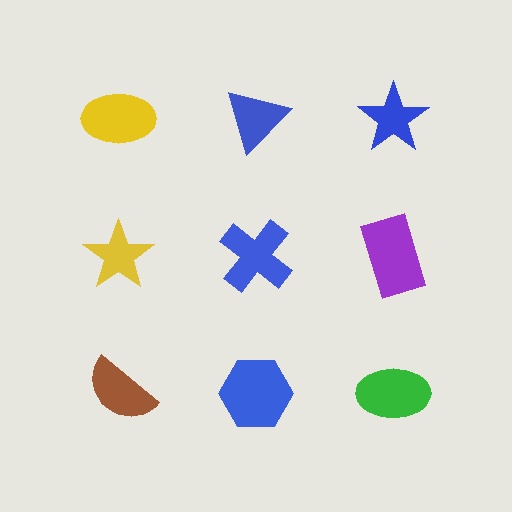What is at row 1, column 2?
A blue triangle.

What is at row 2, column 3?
A purple rectangle.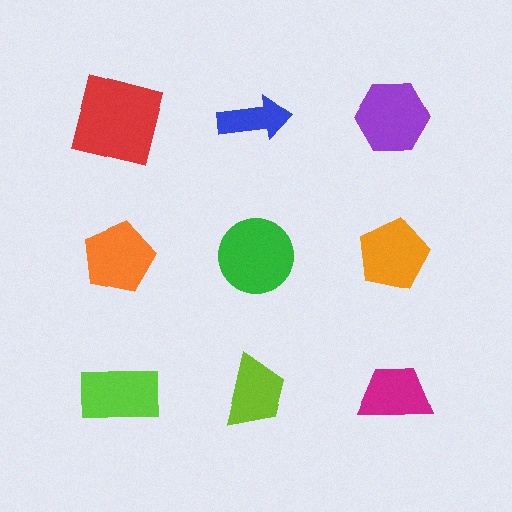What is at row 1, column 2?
A blue arrow.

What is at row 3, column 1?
A lime rectangle.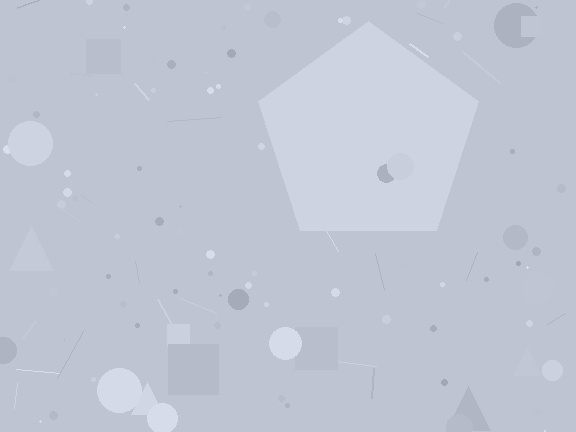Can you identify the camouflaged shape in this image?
The camouflaged shape is a pentagon.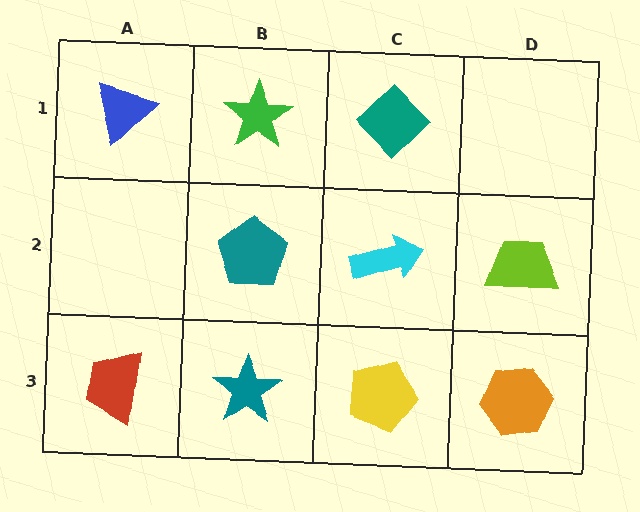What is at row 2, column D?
A lime trapezoid.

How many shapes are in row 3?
4 shapes.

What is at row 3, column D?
An orange hexagon.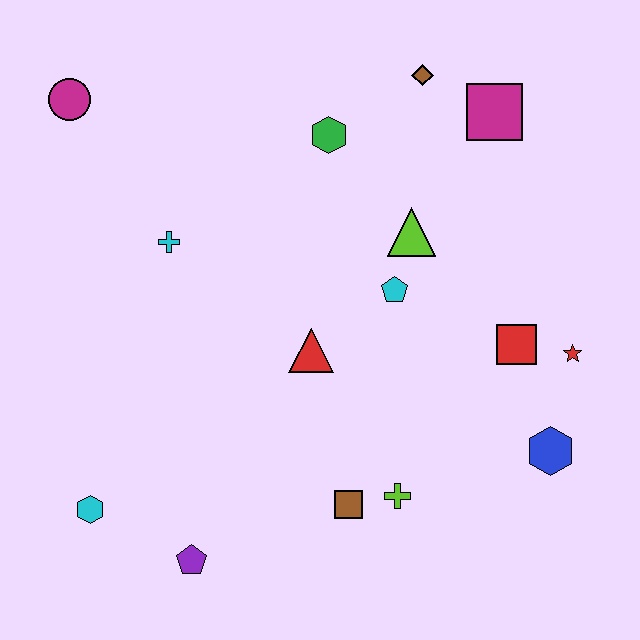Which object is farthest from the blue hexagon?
The magenta circle is farthest from the blue hexagon.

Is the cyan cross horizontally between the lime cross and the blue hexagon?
No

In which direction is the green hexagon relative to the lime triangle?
The green hexagon is above the lime triangle.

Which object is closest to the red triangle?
The cyan pentagon is closest to the red triangle.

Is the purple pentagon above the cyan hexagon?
No